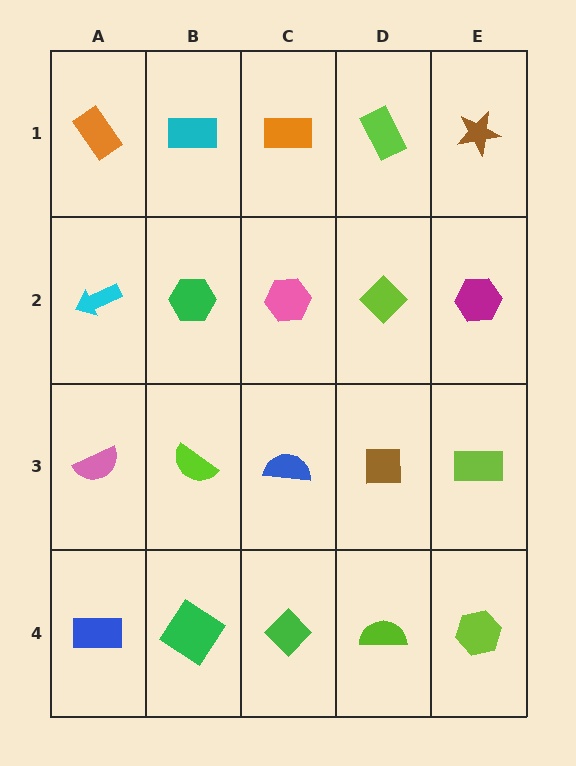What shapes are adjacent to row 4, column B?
A lime semicircle (row 3, column B), a blue rectangle (row 4, column A), a green diamond (row 4, column C).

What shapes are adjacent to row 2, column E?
A brown star (row 1, column E), a lime rectangle (row 3, column E), a lime diamond (row 2, column D).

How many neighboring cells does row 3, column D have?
4.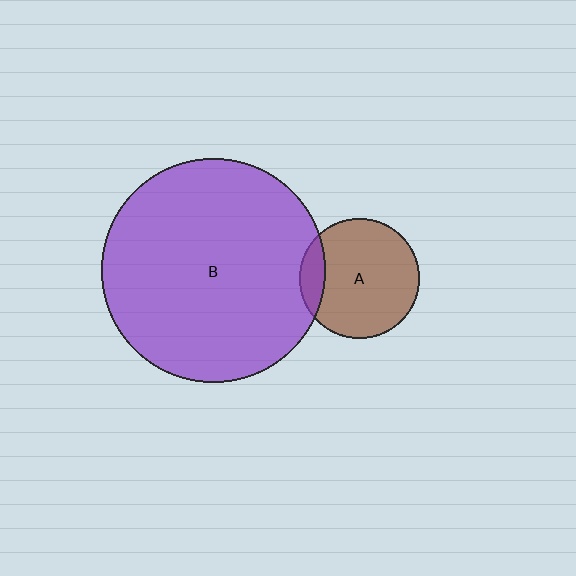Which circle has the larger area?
Circle B (purple).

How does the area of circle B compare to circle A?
Approximately 3.5 times.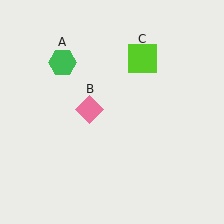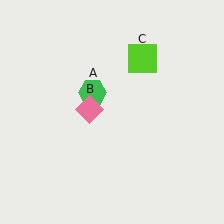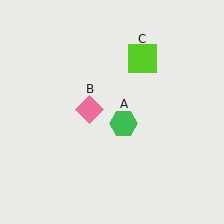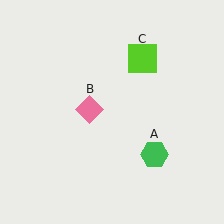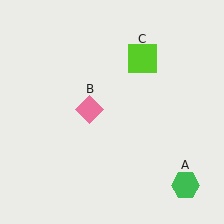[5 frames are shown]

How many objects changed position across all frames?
1 object changed position: green hexagon (object A).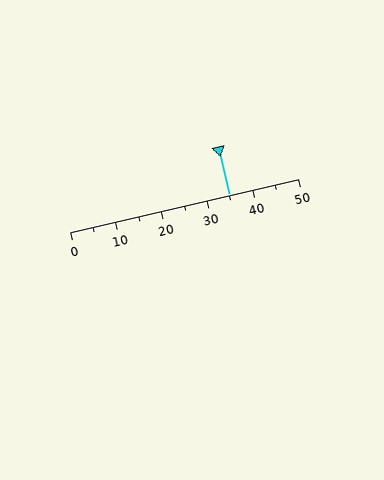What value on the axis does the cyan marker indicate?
The marker indicates approximately 35.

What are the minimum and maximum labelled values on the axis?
The axis runs from 0 to 50.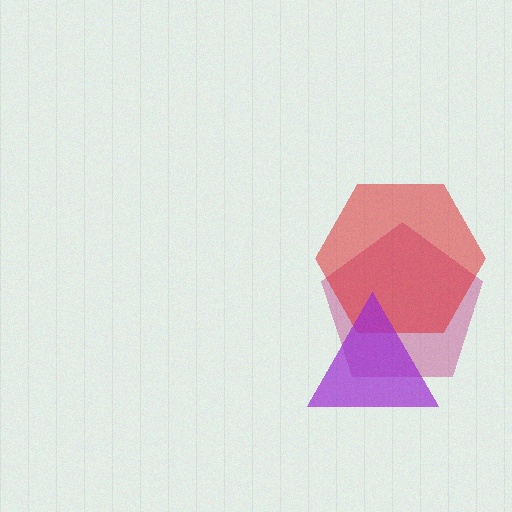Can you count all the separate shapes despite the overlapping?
Yes, there are 3 separate shapes.